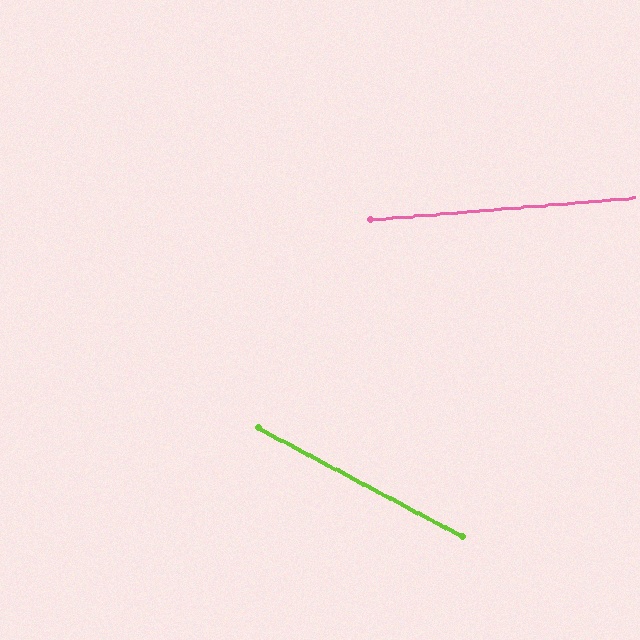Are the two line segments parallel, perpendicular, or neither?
Neither parallel nor perpendicular — they differ by about 33°.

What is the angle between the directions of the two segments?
Approximately 33 degrees.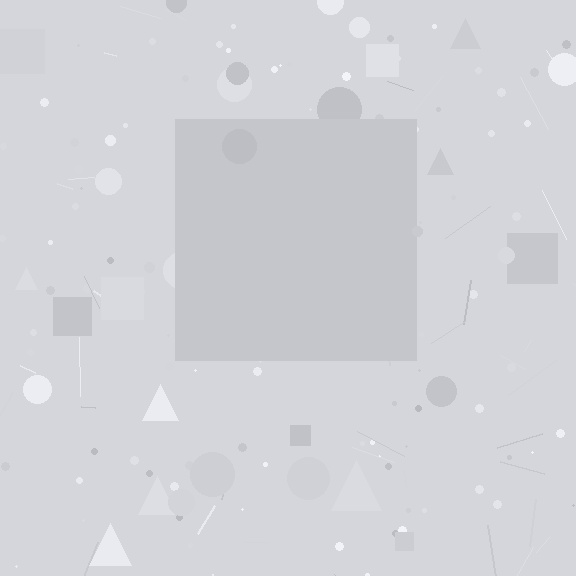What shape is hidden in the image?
A square is hidden in the image.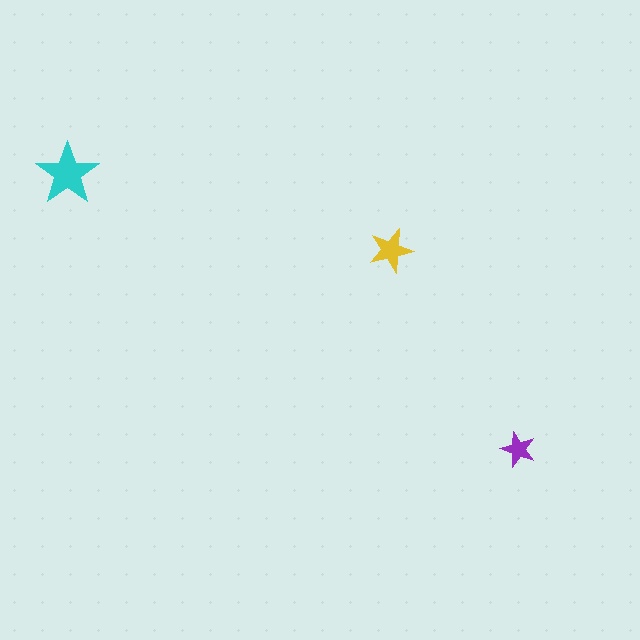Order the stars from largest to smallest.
the cyan one, the yellow one, the purple one.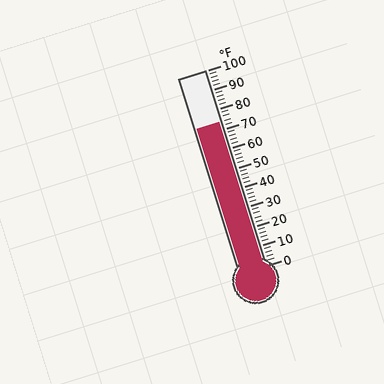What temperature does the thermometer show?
The thermometer shows approximately 74°F.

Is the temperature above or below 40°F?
The temperature is above 40°F.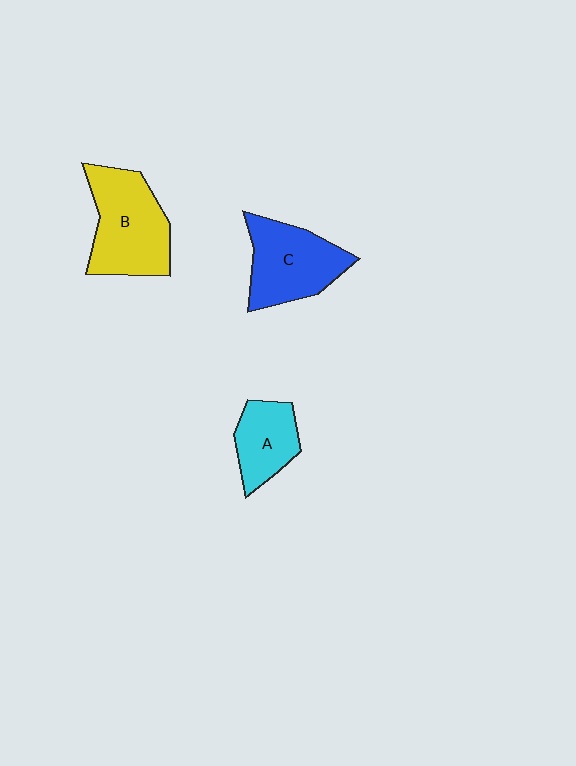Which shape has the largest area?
Shape B (yellow).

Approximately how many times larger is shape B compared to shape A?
Approximately 1.7 times.